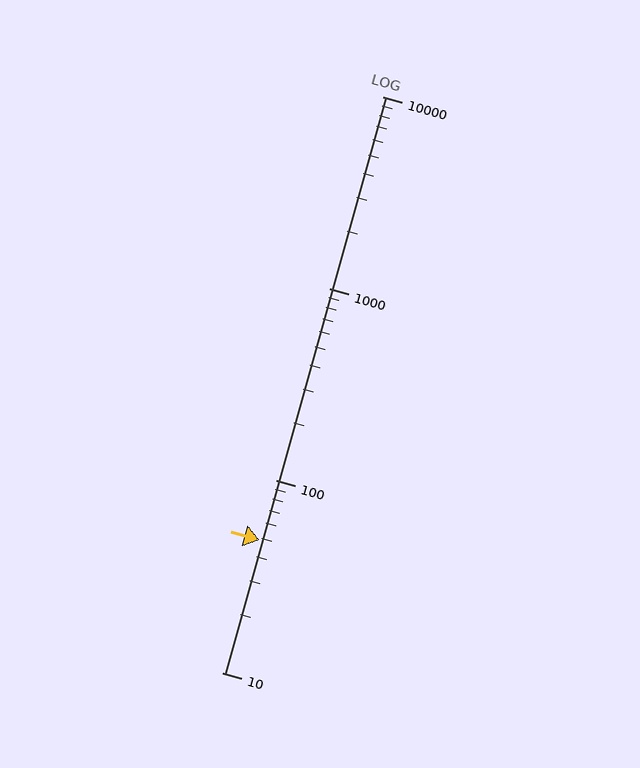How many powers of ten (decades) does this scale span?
The scale spans 3 decades, from 10 to 10000.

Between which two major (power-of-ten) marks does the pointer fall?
The pointer is between 10 and 100.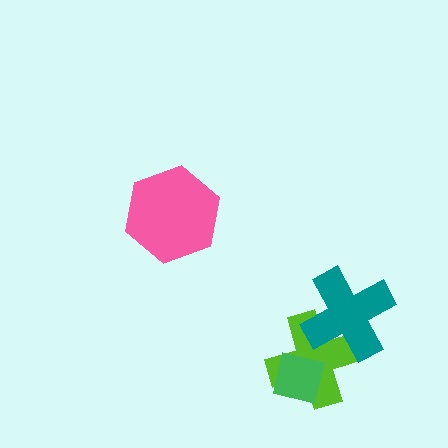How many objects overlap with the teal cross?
1 object overlaps with the teal cross.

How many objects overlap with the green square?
1 object overlaps with the green square.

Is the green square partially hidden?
No, no other shape covers it.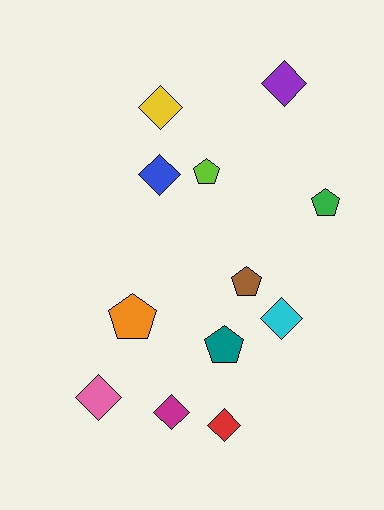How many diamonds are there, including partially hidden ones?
There are 7 diamonds.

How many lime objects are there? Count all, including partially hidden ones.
There is 1 lime object.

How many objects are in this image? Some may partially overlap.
There are 12 objects.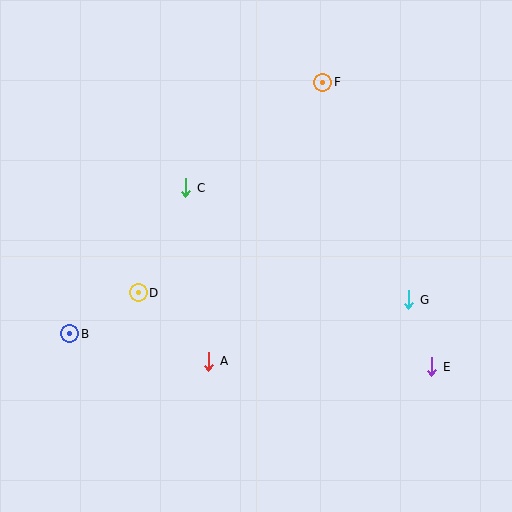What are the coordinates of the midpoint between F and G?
The midpoint between F and G is at (366, 191).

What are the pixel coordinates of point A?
Point A is at (209, 361).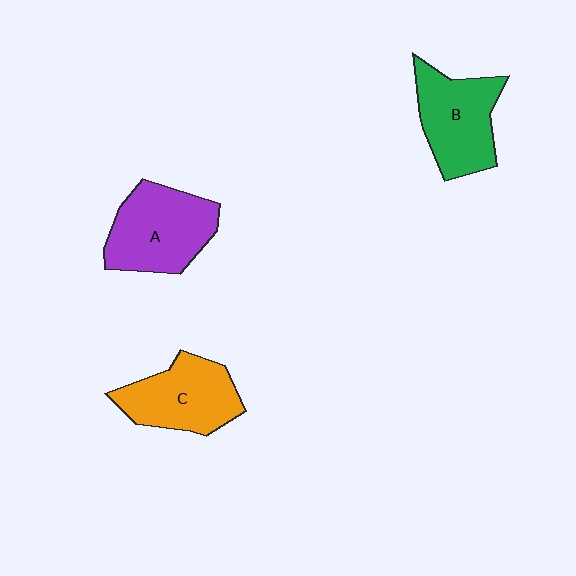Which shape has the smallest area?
Shape C (orange).